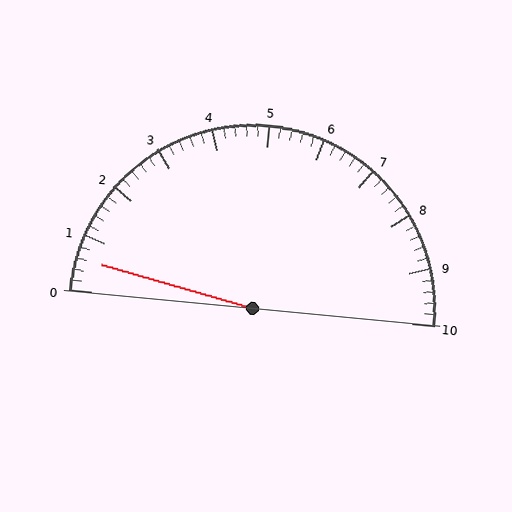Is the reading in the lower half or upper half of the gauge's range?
The reading is in the lower half of the range (0 to 10).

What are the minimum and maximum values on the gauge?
The gauge ranges from 0 to 10.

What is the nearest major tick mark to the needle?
The nearest major tick mark is 1.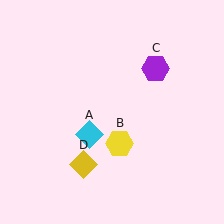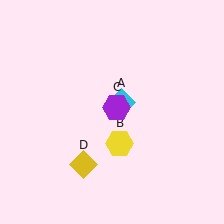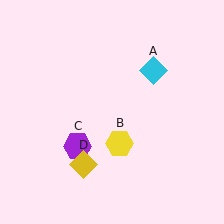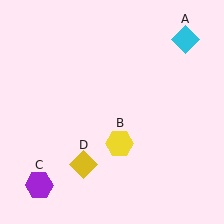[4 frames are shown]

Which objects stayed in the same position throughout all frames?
Yellow hexagon (object B) and yellow diamond (object D) remained stationary.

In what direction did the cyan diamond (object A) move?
The cyan diamond (object A) moved up and to the right.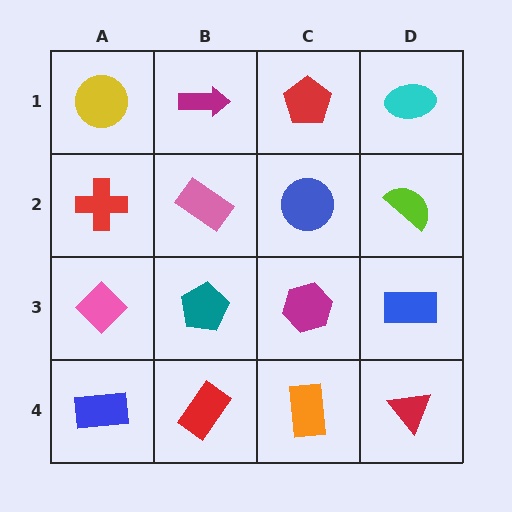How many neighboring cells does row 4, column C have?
3.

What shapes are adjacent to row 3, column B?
A pink rectangle (row 2, column B), a red rectangle (row 4, column B), a pink diamond (row 3, column A), a magenta hexagon (row 3, column C).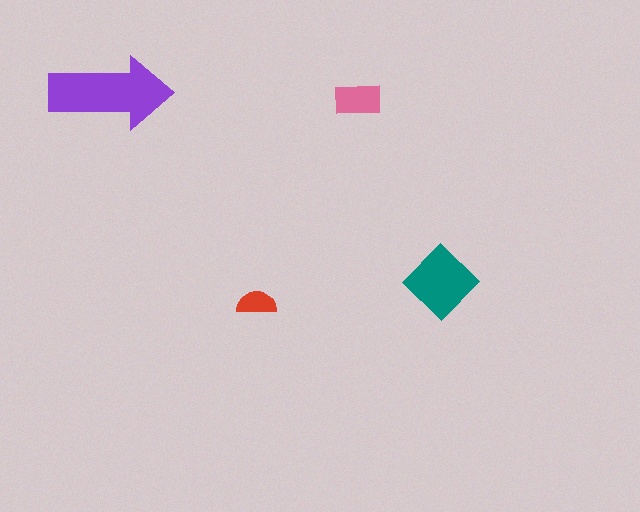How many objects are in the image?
There are 4 objects in the image.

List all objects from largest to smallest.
The purple arrow, the teal diamond, the pink rectangle, the red semicircle.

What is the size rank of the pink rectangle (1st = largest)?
3rd.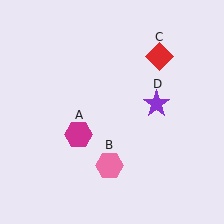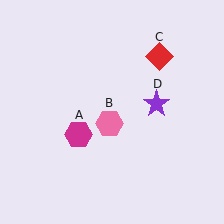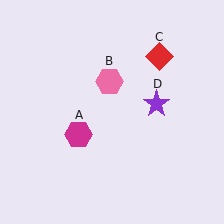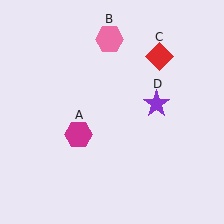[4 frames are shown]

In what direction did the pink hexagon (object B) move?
The pink hexagon (object B) moved up.